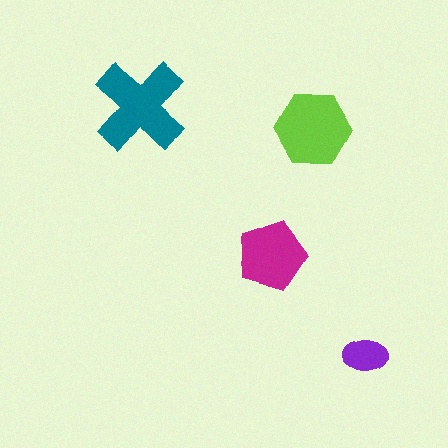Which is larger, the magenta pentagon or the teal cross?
The teal cross.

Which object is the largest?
The teal cross.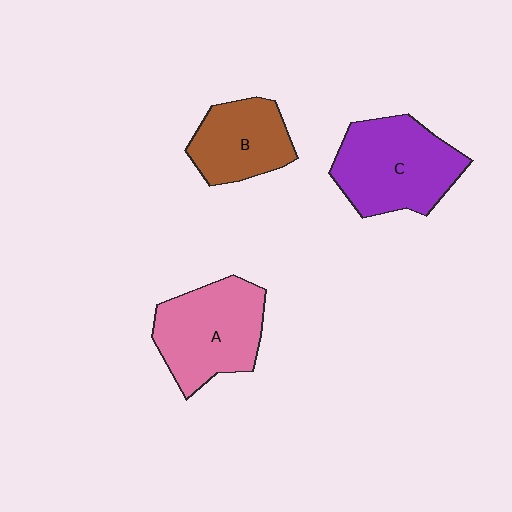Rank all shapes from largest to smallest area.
From largest to smallest: C (purple), A (pink), B (brown).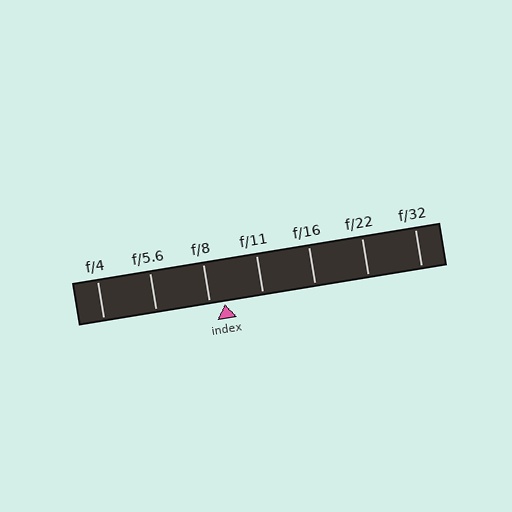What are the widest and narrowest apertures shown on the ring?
The widest aperture shown is f/4 and the narrowest is f/32.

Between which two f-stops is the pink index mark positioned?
The index mark is between f/8 and f/11.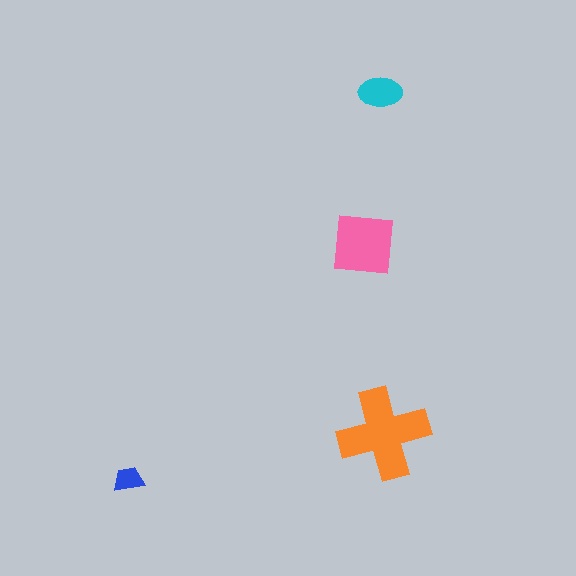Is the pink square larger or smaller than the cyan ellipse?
Larger.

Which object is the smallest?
The blue trapezoid.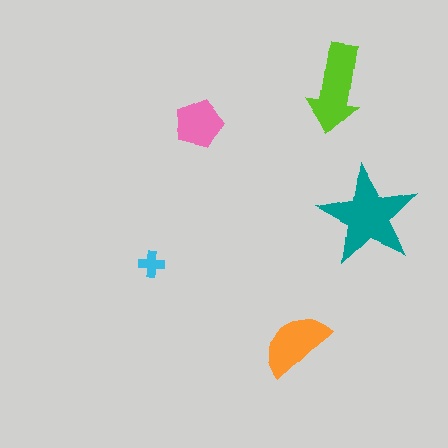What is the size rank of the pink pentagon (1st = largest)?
4th.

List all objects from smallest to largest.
The cyan cross, the pink pentagon, the orange semicircle, the lime arrow, the teal star.